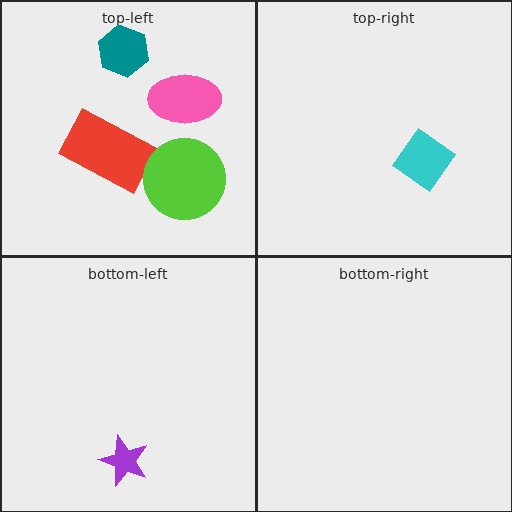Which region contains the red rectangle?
The top-left region.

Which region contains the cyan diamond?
The top-right region.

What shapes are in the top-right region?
The cyan diamond.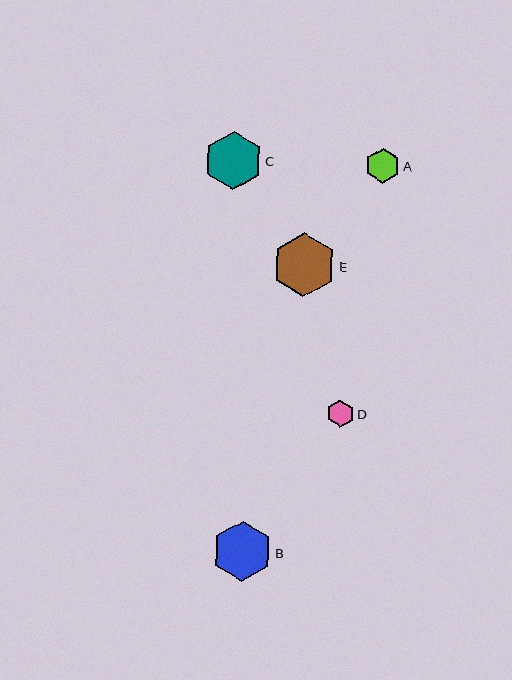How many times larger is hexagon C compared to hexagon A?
Hexagon C is approximately 1.7 times the size of hexagon A.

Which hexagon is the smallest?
Hexagon D is the smallest with a size of approximately 27 pixels.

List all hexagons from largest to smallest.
From largest to smallest: E, B, C, A, D.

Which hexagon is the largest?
Hexagon E is the largest with a size of approximately 63 pixels.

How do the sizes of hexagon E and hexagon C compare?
Hexagon E and hexagon C are approximately the same size.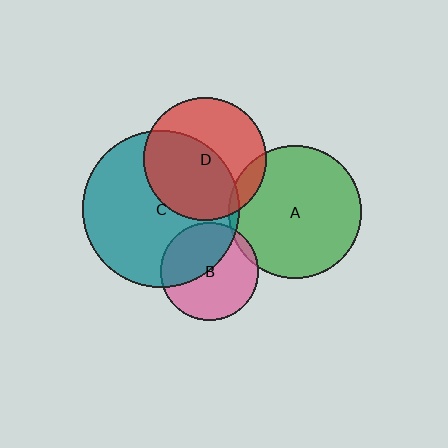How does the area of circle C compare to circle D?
Approximately 1.6 times.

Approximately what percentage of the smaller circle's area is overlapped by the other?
Approximately 40%.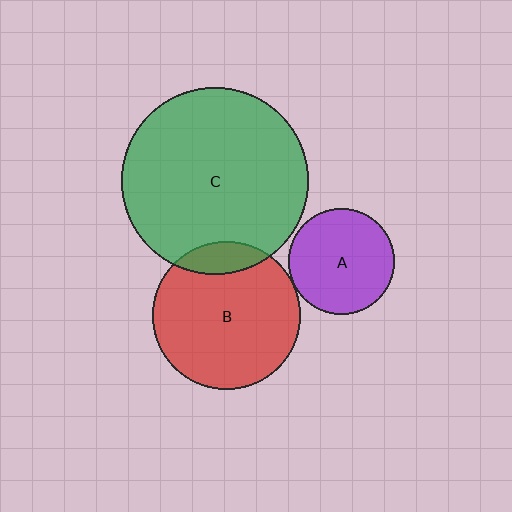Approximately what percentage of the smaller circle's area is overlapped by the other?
Approximately 15%.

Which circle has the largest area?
Circle C (green).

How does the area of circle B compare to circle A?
Approximately 2.0 times.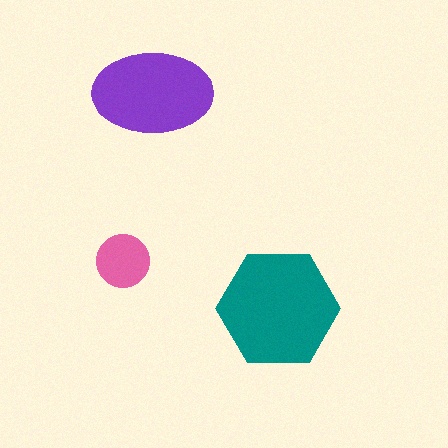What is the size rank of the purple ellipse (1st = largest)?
2nd.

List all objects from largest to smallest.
The teal hexagon, the purple ellipse, the pink circle.